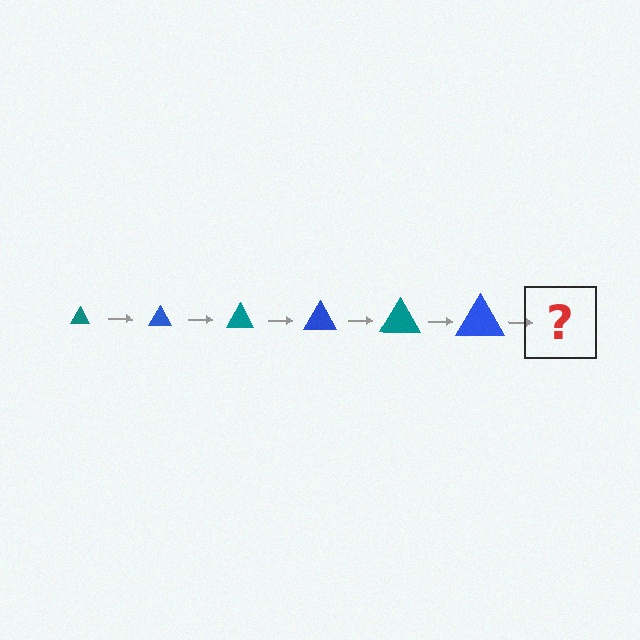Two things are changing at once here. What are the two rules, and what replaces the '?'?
The two rules are that the triangle grows larger each step and the color cycles through teal and blue. The '?' should be a teal triangle, larger than the previous one.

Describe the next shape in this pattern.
It should be a teal triangle, larger than the previous one.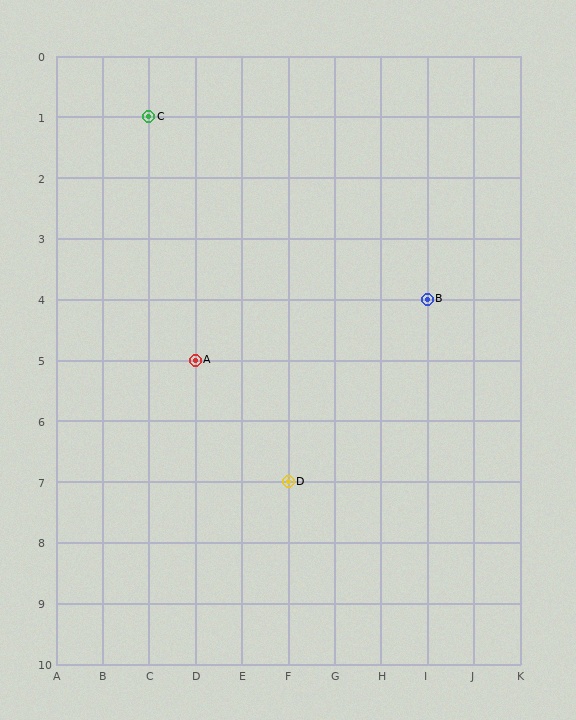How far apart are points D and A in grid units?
Points D and A are 2 columns and 2 rows apart (about 2.8 grid units diagonally).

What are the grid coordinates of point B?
Point B is at grid coordinates (I, 4).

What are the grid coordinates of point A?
Point A is at grid coordinates (D, 5).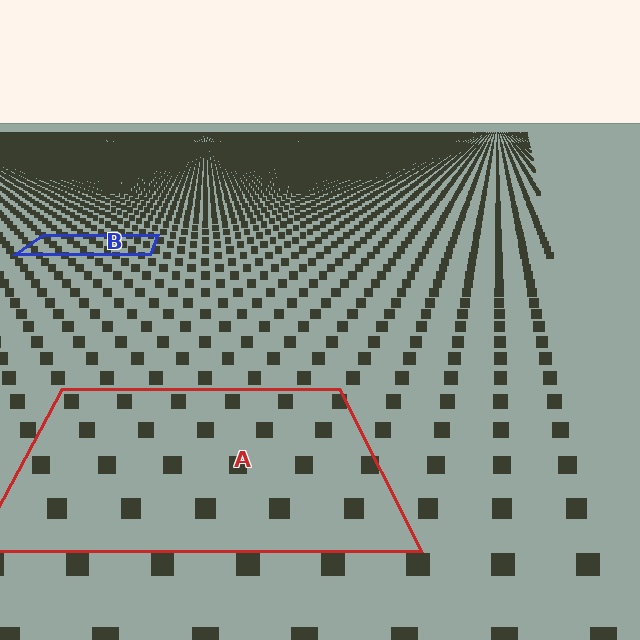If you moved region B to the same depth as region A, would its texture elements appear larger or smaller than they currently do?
They would appear larger. At a closer depth, the same texture elements are projected at a bigger on-screen size.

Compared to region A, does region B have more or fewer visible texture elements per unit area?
Region B has more texture elements per unit area — they are packed more densely because it is farther away.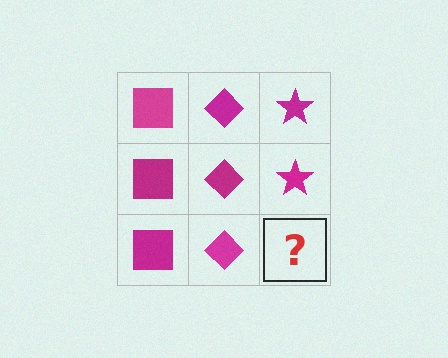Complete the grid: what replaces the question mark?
The question mark should be replaced with a magenta star.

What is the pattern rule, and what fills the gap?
The rule is that each column has a consistent shape. The gap should be filled with a magenta star.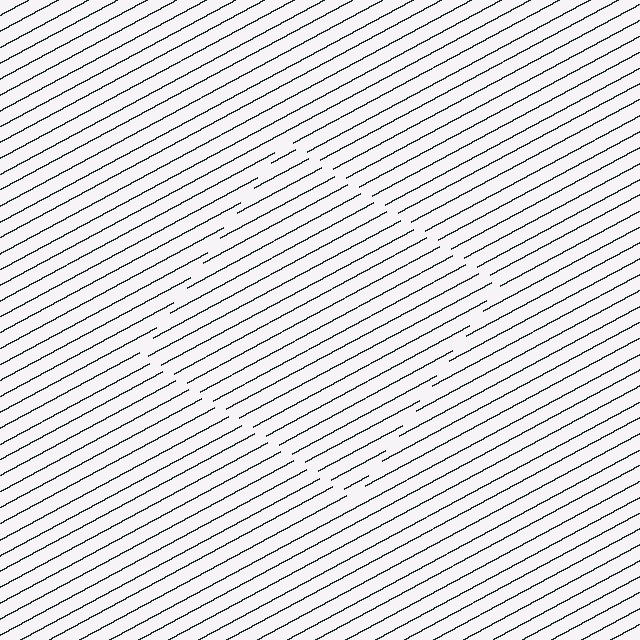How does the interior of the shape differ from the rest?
The interior of the shape contains the same grating, shifted by half a period — the contour is defined by the phase discontinuity where line-ends from the inner and outer gratings abut.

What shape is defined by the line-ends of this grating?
An illusory square. The interior of the shape contains the same grating, shifted by half a period — the contour is defined by the phase discontinuity where line-ends from the inner and outer gratings abut.